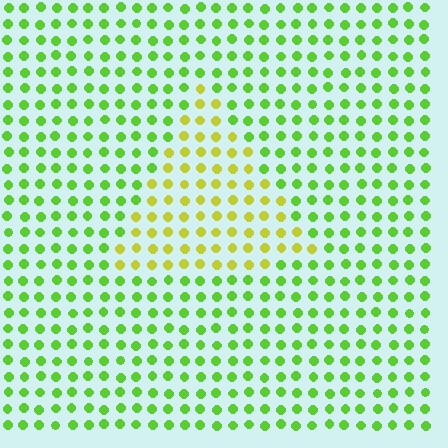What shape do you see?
I see a triangle.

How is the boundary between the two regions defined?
The boundary is defined purely by a slight shift in hue (about 40 degrees). Spacing, size, and orientation are identical on both sides.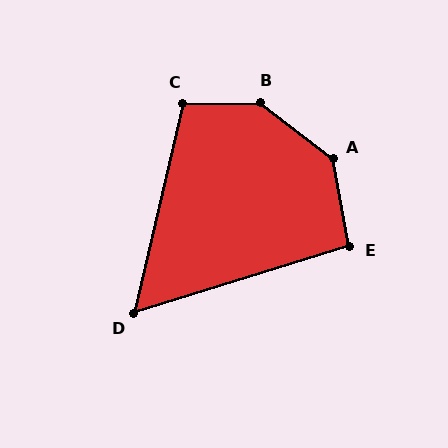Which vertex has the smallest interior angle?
D, at approximately 60 degrees.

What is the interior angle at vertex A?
Approximately 138 degrees (obtuse).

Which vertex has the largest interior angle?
B, at approximately 141 degrees.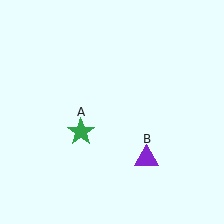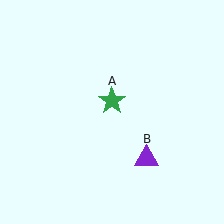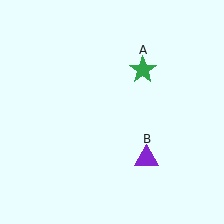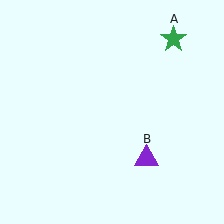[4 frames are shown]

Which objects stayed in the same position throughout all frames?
Purple triangle (object B) remained stationary.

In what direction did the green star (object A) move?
The green star (object A) moved up and to the right.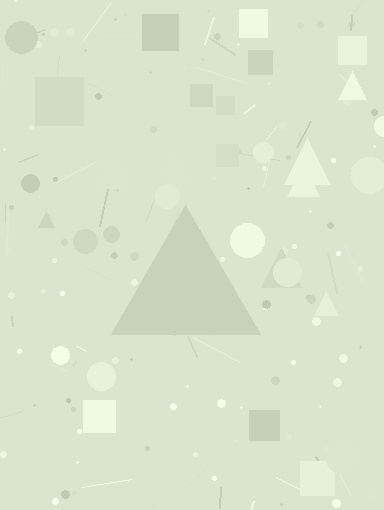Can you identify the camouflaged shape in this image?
The camouflaged shape is a triangle.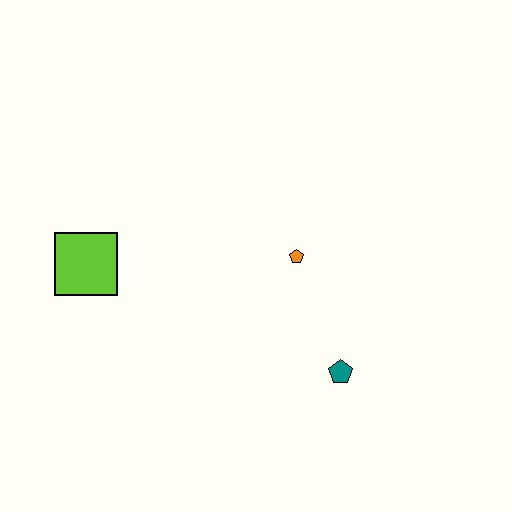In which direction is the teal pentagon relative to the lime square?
The teal pentagon is to the right of the lime square.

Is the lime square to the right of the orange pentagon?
No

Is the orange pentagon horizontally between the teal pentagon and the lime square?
Yes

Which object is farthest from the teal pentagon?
The lime square is farthest from the teal pentagon.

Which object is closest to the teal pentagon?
The orange pentagon is closest to the teal pentagon.